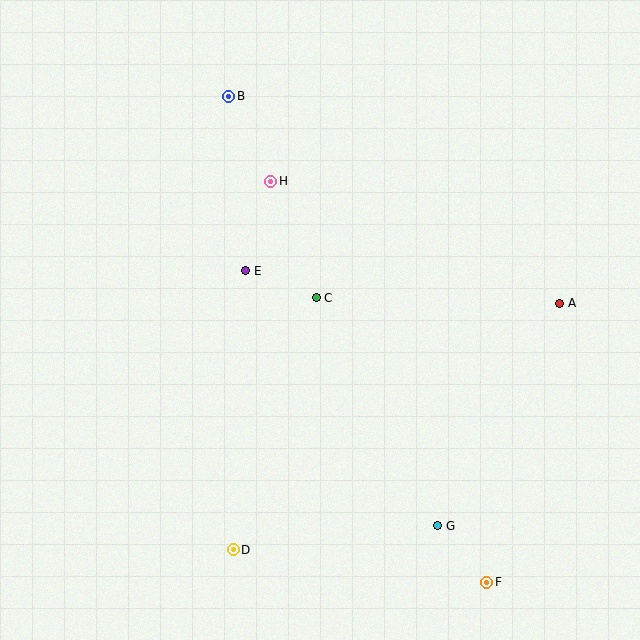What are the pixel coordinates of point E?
Point E is at (245, 271).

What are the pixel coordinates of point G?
Point G is at (438, 526).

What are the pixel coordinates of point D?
Point D is at (233, 550).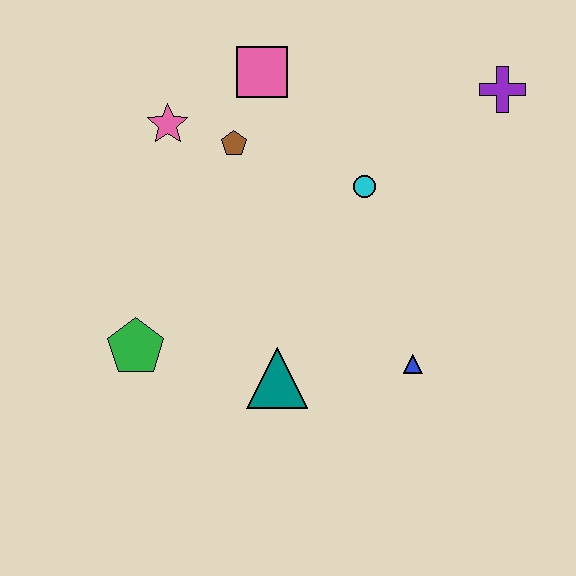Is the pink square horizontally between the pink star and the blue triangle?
Yes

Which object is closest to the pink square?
The brown pentagon is closest to the pink square.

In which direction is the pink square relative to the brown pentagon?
The pink square is above the brown pentagon.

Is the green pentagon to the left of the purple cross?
Yes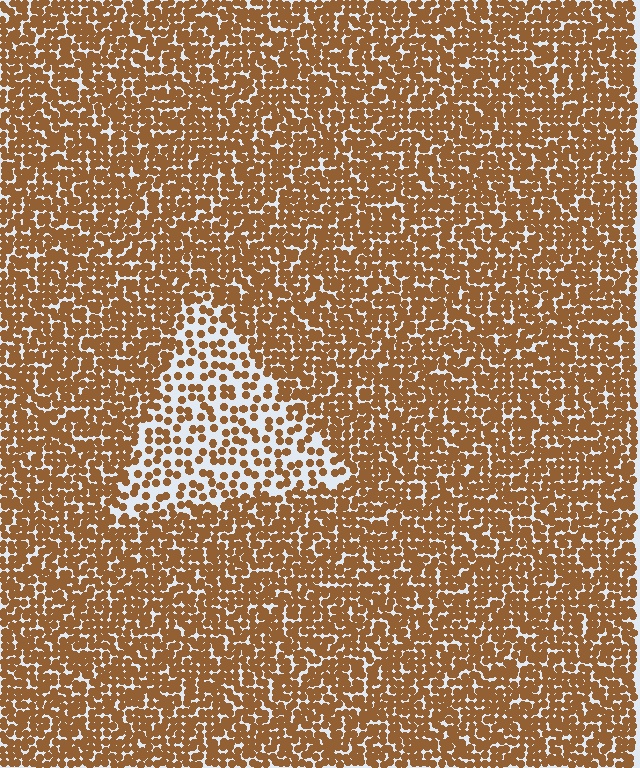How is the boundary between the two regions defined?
The boundary is defined by a change in element density (approximately 2.2x ratio). All elements are the same color, size, and shape.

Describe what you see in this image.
The image contains small brown elements arranged at two different densities. A triangle-shaped region is visible where the elements are less densely packed than the surrounding area.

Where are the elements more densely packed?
The elements are more densely packed outside the triangle boundary.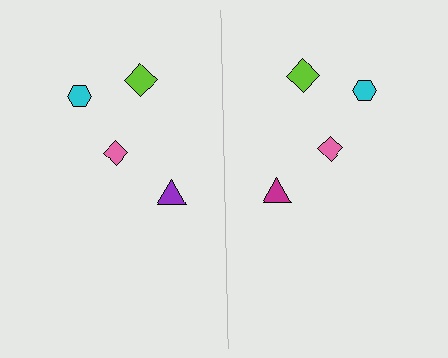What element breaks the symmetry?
The magenta triangle on the right side breaks the symmetry — its mirror counterpart is purple.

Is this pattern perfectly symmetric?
No, the pattern is not perfectly symmetric. The magenta triangle on the right side breaks the symmetry — its mirror counterpart is purple.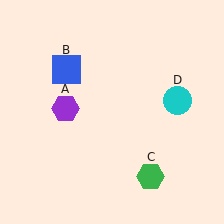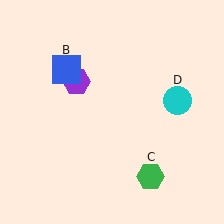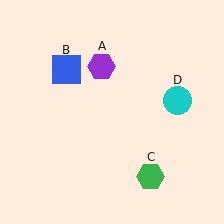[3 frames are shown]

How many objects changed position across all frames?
1 object changed position: purple hexagon (object A).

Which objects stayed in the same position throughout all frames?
Blue square (object B) and green hexagon (object C) and cyan circle (object D) remained stationary.